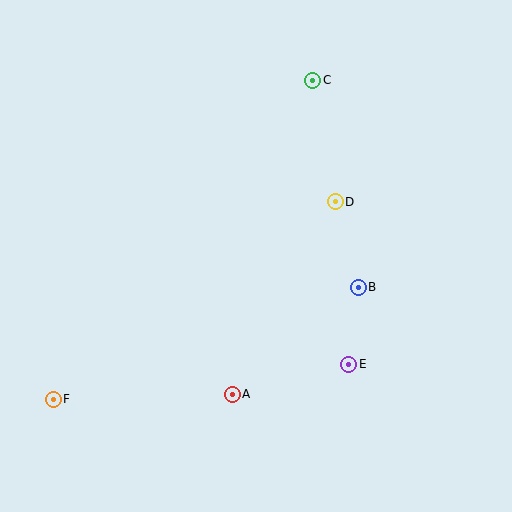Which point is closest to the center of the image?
Point D at (335, 202) is closest to the center.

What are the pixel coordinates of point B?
Point B is at (358, 287).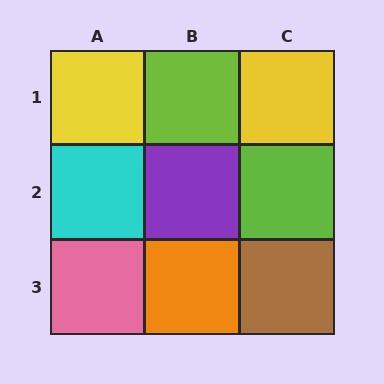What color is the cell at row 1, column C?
Yellow.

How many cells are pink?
1 cell is pink.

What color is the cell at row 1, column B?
Lime.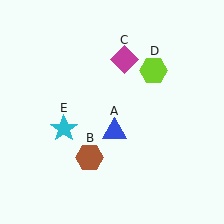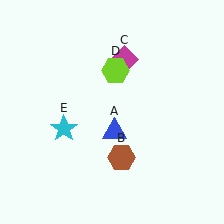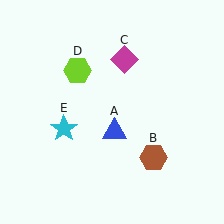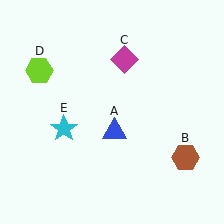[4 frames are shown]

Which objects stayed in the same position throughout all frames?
Blue triangle (object A) and magenta diamond (object C) and cyan star (object E) remained stationary.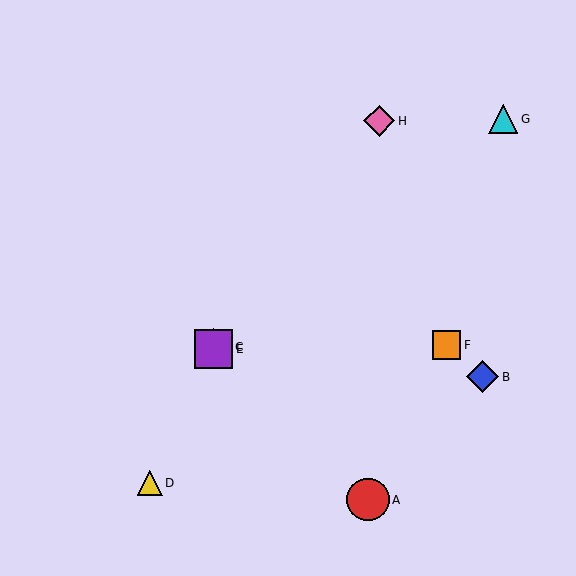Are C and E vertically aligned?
Yes, both are at x≈213.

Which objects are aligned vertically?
Objects C, E are aligned vertically.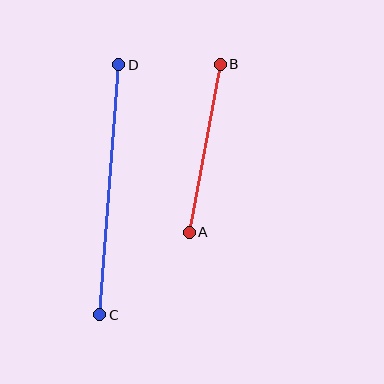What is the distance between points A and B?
The distance is approximately 171 pixels.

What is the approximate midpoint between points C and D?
The midpoint is at approximately (109, 190) pixels.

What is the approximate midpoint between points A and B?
The midpoint is at approximately (205, 148) pixels.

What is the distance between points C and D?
The distance is approximately 251 pixels.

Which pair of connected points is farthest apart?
Points C and D are farthest apart.